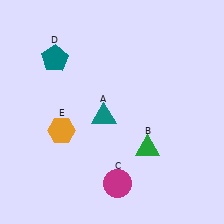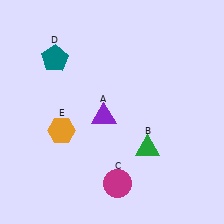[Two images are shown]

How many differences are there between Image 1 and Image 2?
There is 1 difference between the two images.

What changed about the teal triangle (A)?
In Image 1, A is teal. In Image 2, it changed to purple.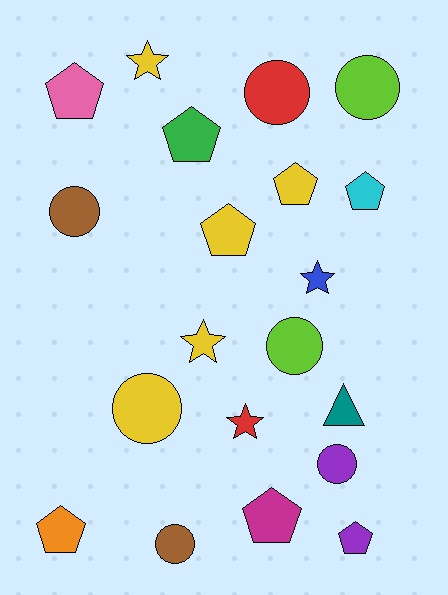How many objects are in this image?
There are 20 objects.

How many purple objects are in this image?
There are 2 purple objects.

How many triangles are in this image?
There is 1 triangle.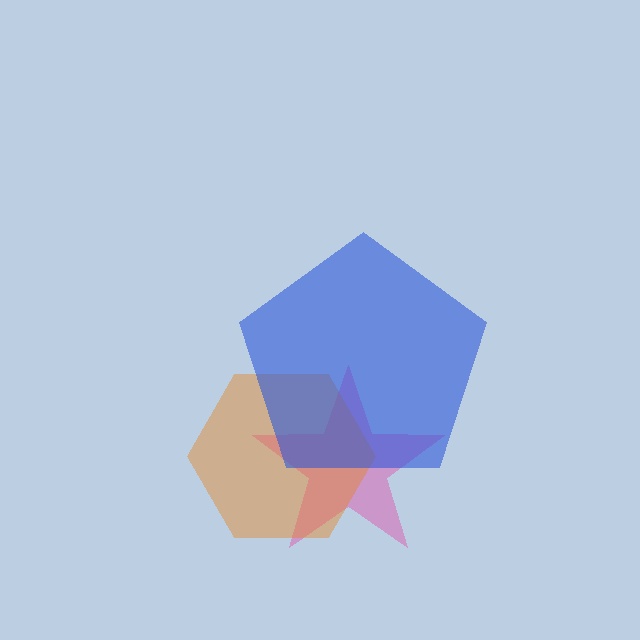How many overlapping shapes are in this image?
There are 3 overlapping shapes in the image.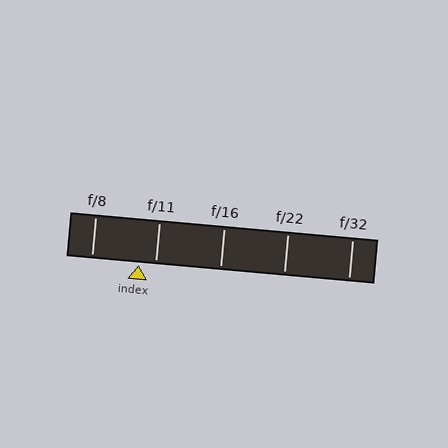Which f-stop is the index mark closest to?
The index mark is closest to f/11.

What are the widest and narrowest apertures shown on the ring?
The widest aperture shown is f/8 and the narrowest is f/32.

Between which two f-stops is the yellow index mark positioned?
The index mark is between f/8 and f/11.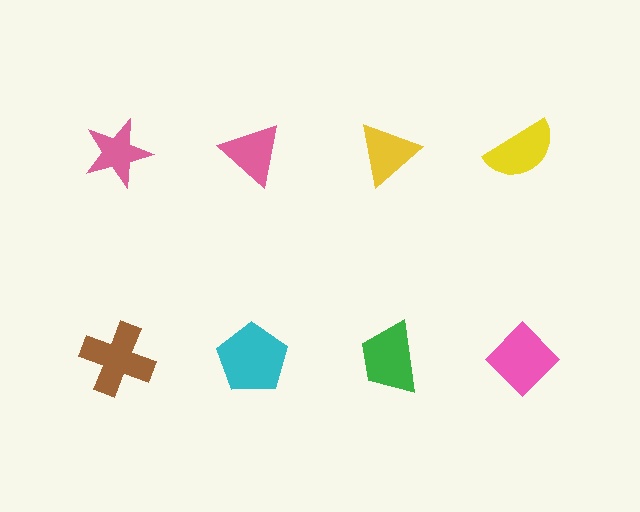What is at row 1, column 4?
A yellow semicircle.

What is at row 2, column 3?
A green trapezoid.